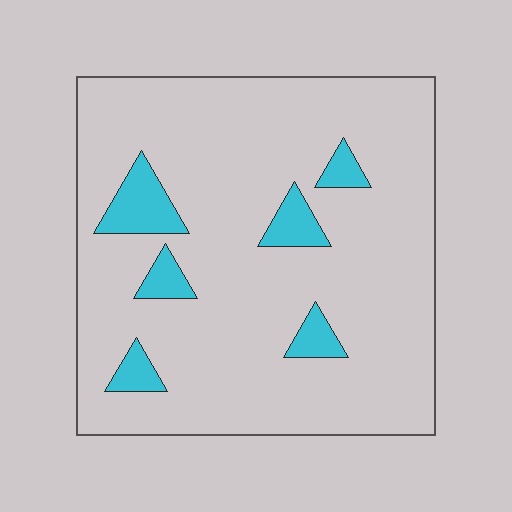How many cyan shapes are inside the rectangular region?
6.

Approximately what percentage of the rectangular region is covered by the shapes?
Approximately 10%.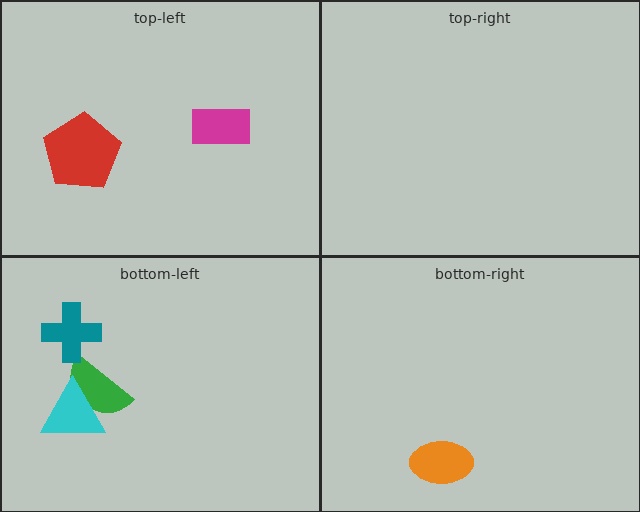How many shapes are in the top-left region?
2.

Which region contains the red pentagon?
The top-left region.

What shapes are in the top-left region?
The red pentagon, the magenta rectangle.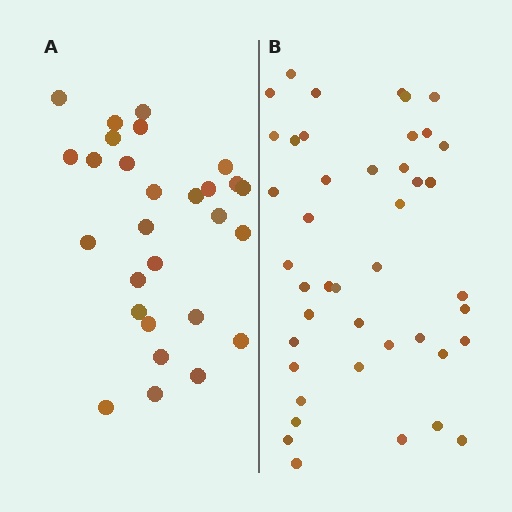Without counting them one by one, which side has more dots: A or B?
Region B (the right region) has more dots.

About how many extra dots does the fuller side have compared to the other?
Region B has approximately 15 more dots than region A.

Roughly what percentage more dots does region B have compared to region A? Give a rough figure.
About 55% more.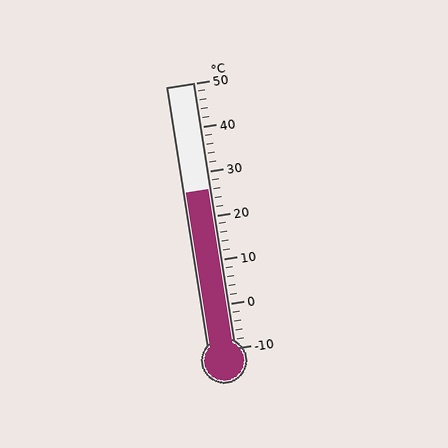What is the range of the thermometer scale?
The thermometer scale ranges from -10°C to 50°C.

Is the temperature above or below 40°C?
The temperature is below 40°C.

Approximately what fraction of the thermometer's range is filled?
The thermometer is filled to approximately 60% of its range.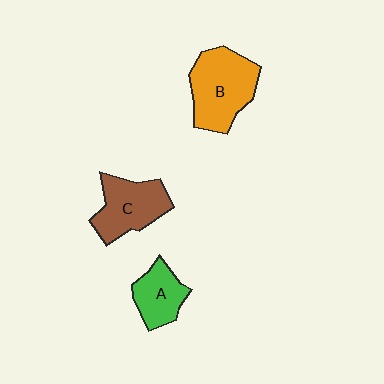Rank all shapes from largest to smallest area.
From largest to smallest: B (orange), C (brown), A (green).